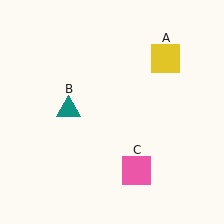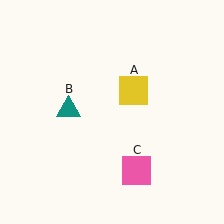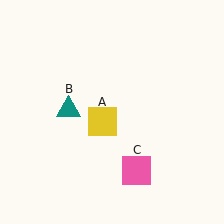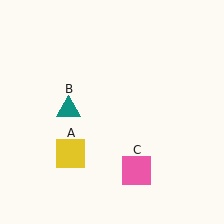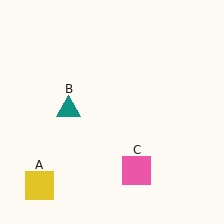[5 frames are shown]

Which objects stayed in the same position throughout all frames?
Teal triangle (object B) and pink square (object C) remained stationary.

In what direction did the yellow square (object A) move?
The yellow square (object A) moved down and to the left.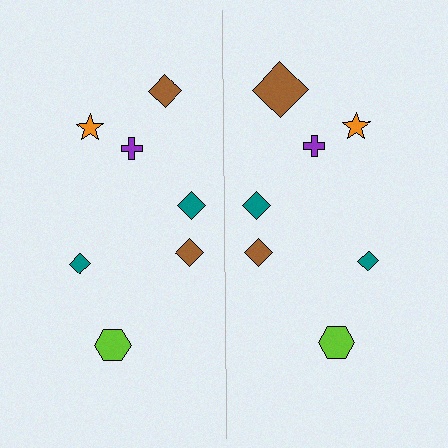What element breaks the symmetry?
The brown diamond on the right side has a different size than its mirror counterpart.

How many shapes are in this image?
There are 14 shapes in this image.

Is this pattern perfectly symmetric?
No, the pattern is not perfectly symmetric. The brown diamond on the right side has a different size than its mirror counterpart.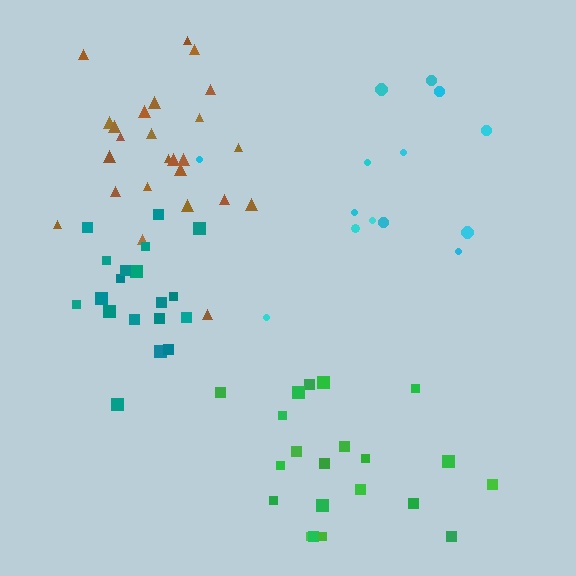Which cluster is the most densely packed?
Teal.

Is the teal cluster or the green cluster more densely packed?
Teal.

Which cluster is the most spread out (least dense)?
Cyan.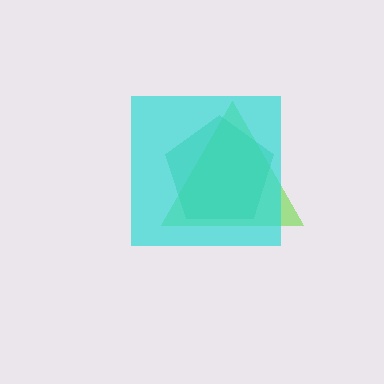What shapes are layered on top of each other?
The layered shapes are: a lime triangle, a green pentagon, a cyan square.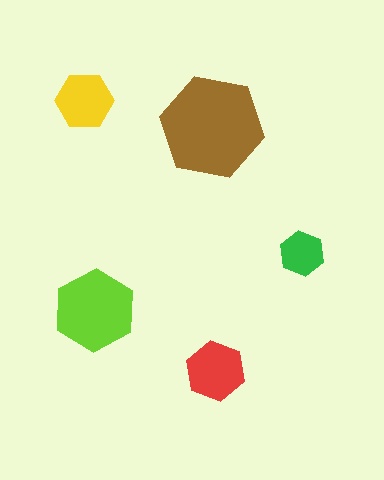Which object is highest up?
The yellow hexagon is topmost.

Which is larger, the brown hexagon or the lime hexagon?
The brown one.